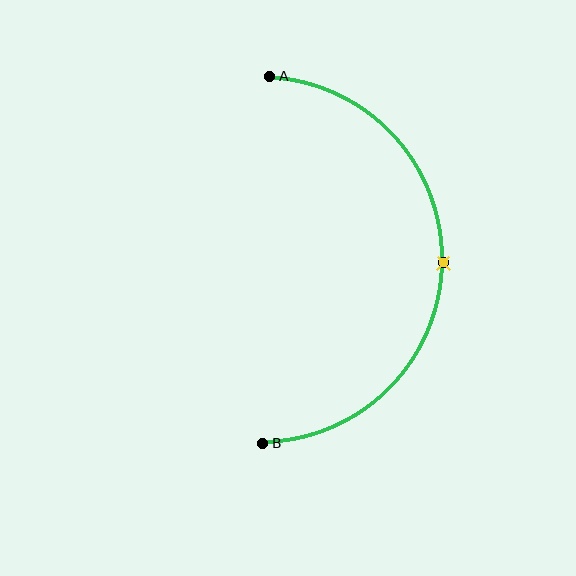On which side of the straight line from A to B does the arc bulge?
The arc bulges to the right of the straight line connecting A and B.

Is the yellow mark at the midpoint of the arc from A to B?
Yes. The yellow mark lies on the arc at equal arc-length from both A and B — it is the arc midpoint.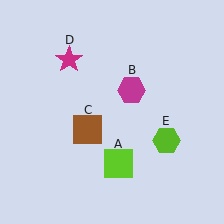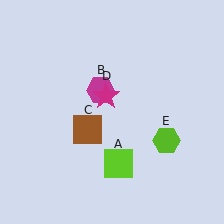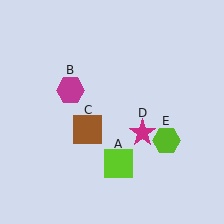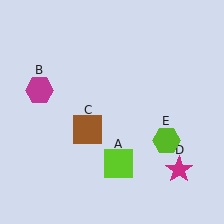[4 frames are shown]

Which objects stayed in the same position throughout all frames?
Lime square (object A) and brown square (object C) and lime hexagon (object E) remained stationary.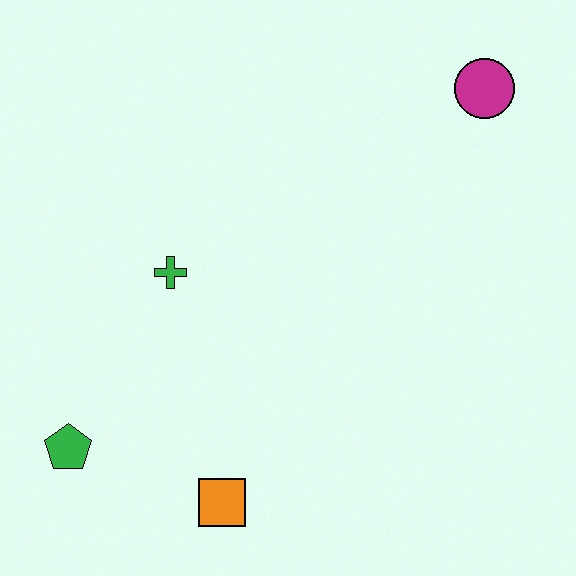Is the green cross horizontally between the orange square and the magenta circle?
No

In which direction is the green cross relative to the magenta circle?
The green cross is to the left of the magenta circle.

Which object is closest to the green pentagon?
The orange square is closest to the green pentagon.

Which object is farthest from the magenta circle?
The green pentagon is farthest from the magenta circle.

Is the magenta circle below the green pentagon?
No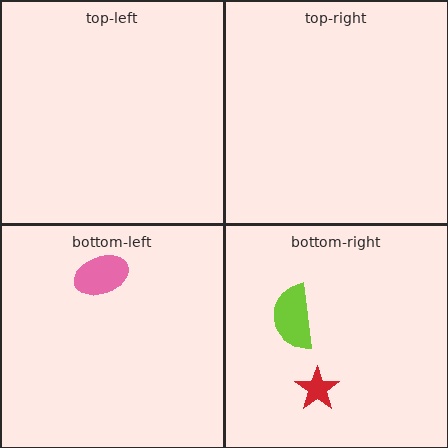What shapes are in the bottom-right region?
The red star, the lime semicircle.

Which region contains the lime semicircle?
The bottom-right region.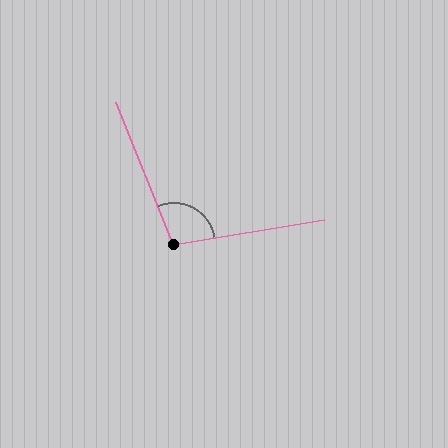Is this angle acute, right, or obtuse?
It is obtuse.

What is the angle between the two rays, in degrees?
Approximately 103 degrees.